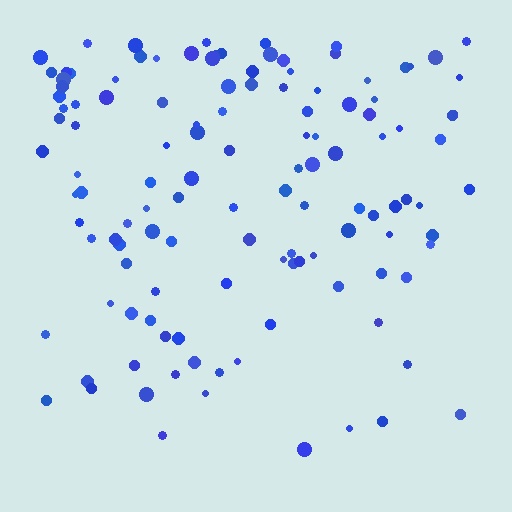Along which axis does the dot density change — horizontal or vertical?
Vertical.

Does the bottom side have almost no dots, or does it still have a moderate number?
Still a moderate number, just noticeably fewer than the top.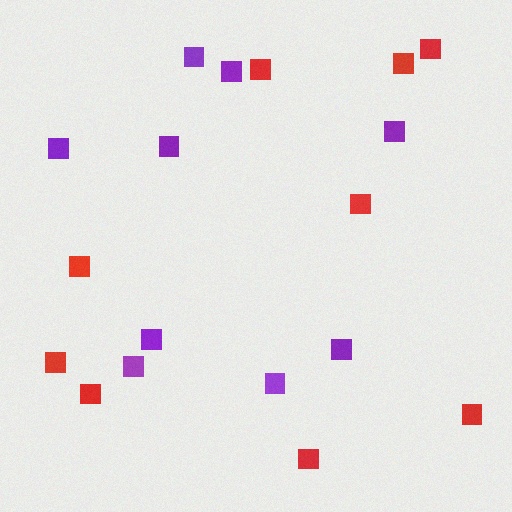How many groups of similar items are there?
There are 2 groups: one group of purple squares (9) and one group of red squares (9).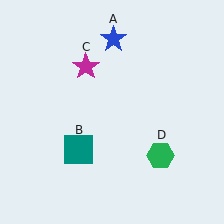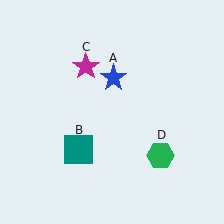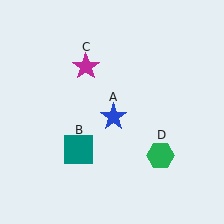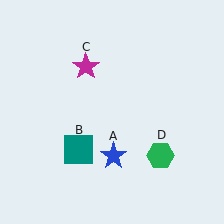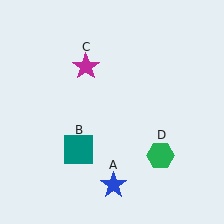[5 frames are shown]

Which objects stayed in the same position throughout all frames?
Teal square (object B) and magenta star (object C) and green hexagon (object D) remained stationary.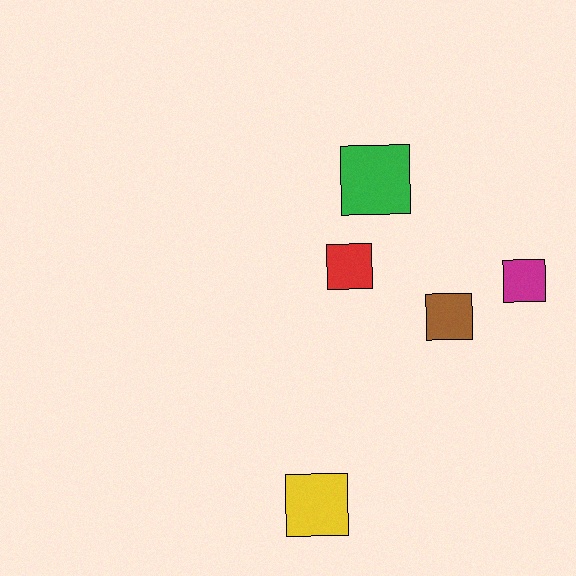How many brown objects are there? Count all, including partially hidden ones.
There is 1 brown object.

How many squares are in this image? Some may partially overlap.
There are 5 squares.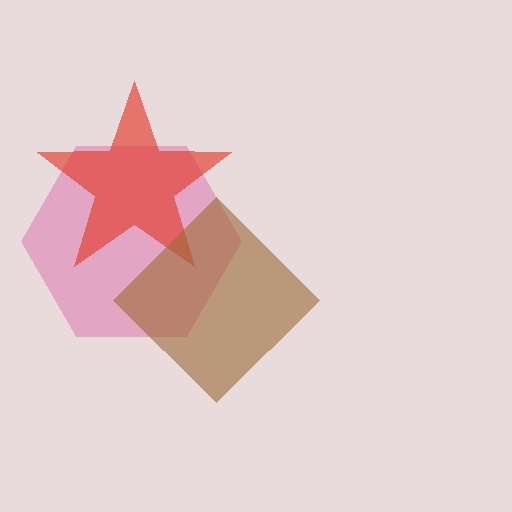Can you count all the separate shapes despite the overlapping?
Yes, there are 3 separate shapes.